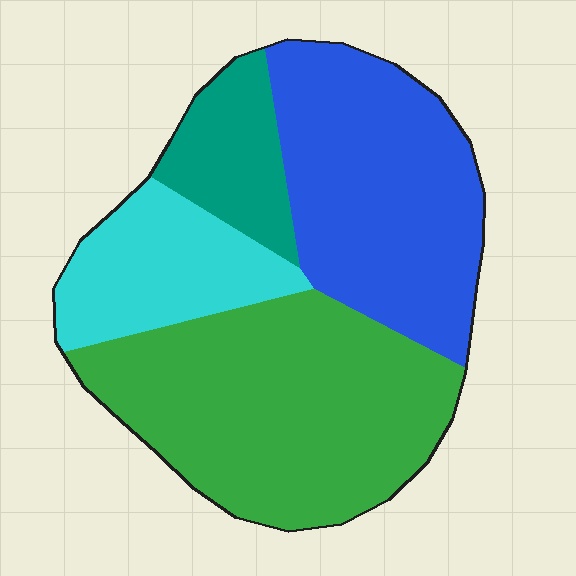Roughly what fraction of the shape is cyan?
Cyan takes up less than a sixth of the shape.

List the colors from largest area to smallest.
From largest to smallest: green, blue, cyan, teal.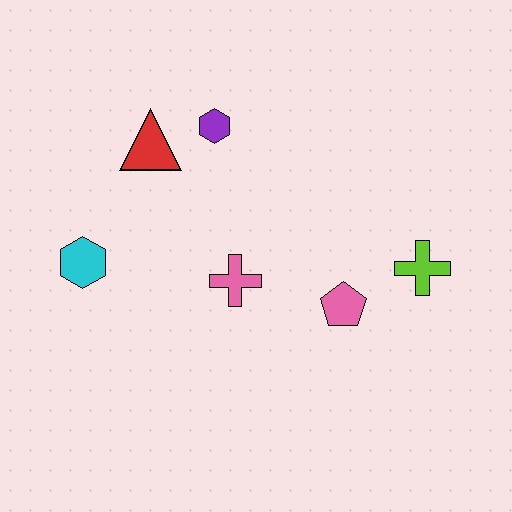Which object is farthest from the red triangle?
The lime cross is farthest from the red triangle.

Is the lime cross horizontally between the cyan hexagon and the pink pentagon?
No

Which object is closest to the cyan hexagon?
The red triangle is closest to the cyan hexagon.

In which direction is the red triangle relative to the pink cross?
The red triangle is above the pink cross.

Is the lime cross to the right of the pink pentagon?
Yes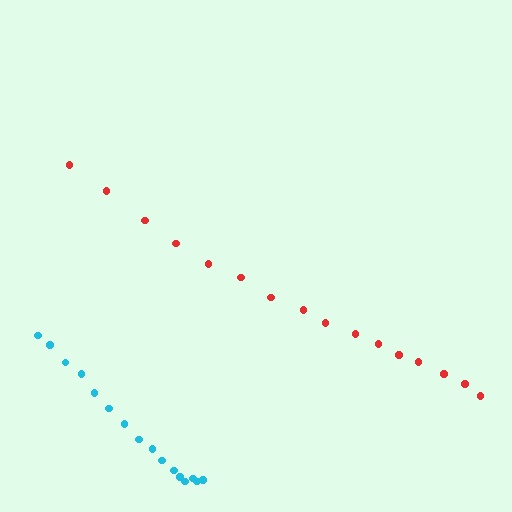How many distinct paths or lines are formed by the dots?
There are 2 distinct paths.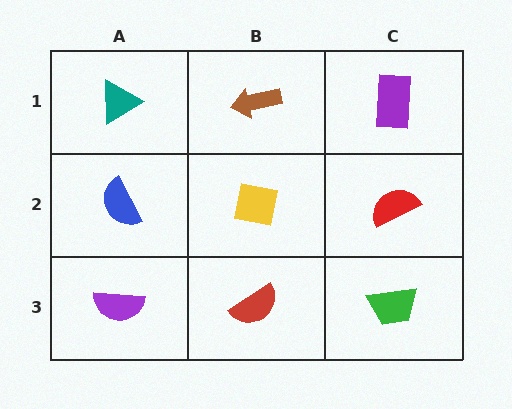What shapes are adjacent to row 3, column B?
A yellow square (row 2, column B), a purple semicircle (row 3, column A), a green trapezoid (row 3, column C).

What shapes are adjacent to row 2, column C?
A purple rectangle (row 1, column C), a green trapezoid (row 3, column C), a yellow square (row 2, column B).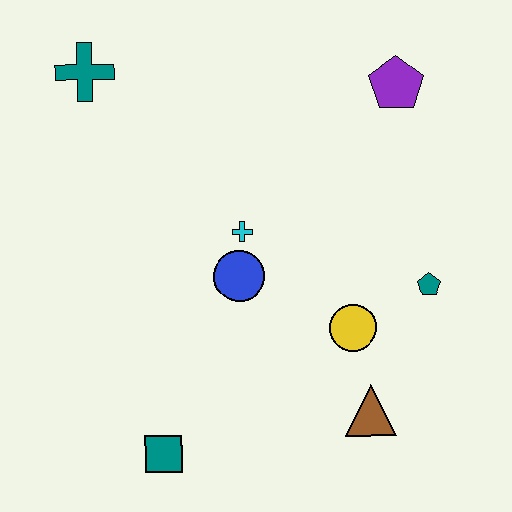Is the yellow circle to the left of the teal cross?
No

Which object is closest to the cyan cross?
The blue circle is closest to the cyan cross.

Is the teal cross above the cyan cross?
Yes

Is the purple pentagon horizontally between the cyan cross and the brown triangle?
No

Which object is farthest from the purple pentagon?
The teal square is farthest from the purple pentagon.